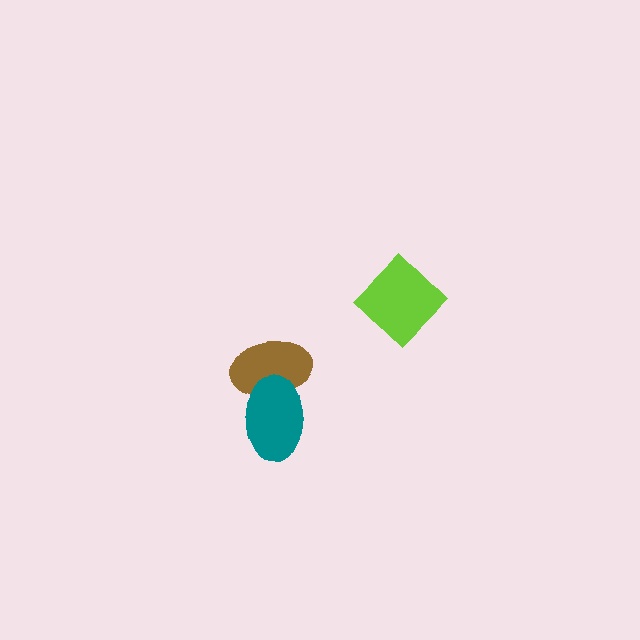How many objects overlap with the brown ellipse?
1 object overlaps with the brown ellipse.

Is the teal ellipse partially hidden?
No, no other shape covers it.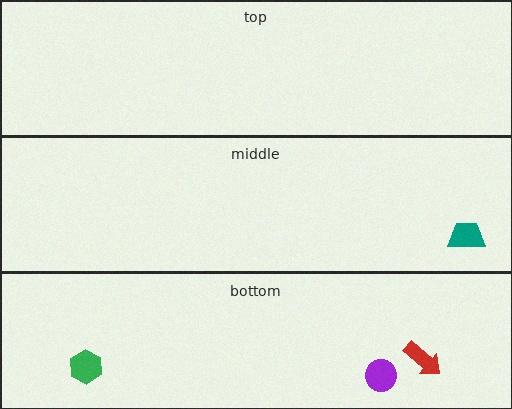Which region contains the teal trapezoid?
The middle region.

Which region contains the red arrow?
The bottom region.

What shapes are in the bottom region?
The purple circle, the green hexagon, the red arrow.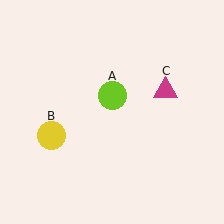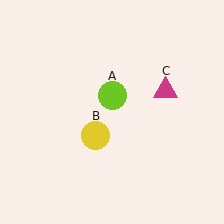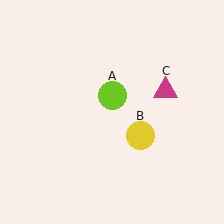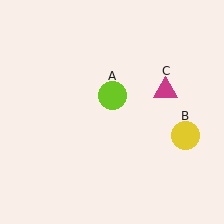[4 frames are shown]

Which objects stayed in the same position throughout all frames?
Lime circle (object A) and magenta triangle (object C) remained stationary.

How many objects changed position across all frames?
1 object changed position: yellow circle (object B).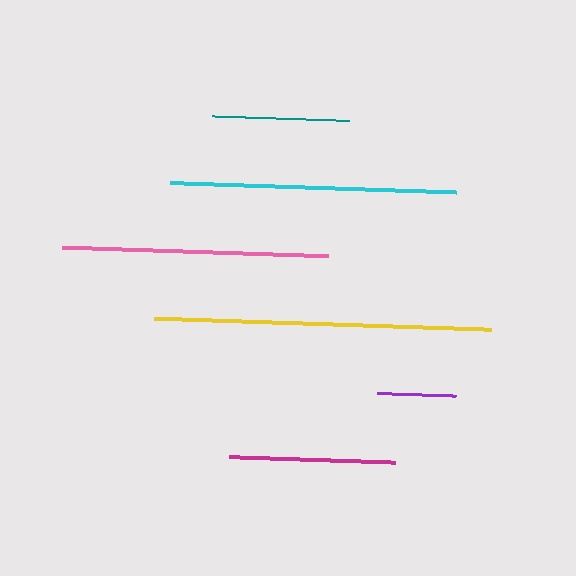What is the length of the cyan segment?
The cyan segment is approximately 286 pixels long.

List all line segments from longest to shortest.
From longest to shortest: yellow, cyan, pink, magenta, teal, purple.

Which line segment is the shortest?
The purple line is the shortest at approximately 79 pixels.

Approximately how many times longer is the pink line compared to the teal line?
The pink line is approximately 1.9 times the length of the teal line.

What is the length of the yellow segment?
The yellow segment is approximately 338 pixels long.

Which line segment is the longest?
The yellow line is the longest at approximately 338 pixels.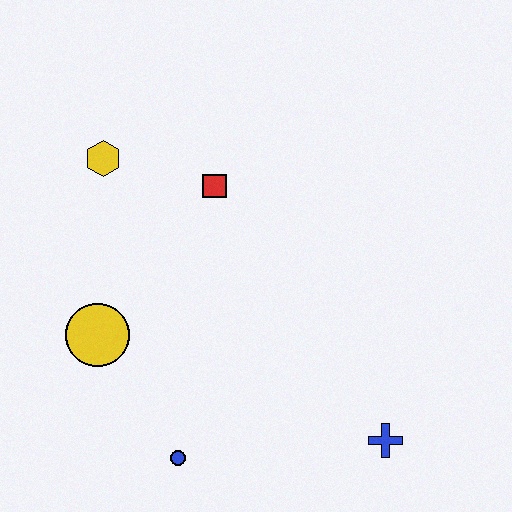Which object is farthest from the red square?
The blue cross is farthest from the red square.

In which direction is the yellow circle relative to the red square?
The yellow circle is below the red square.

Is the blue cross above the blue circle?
Yes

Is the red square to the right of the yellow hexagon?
Yes